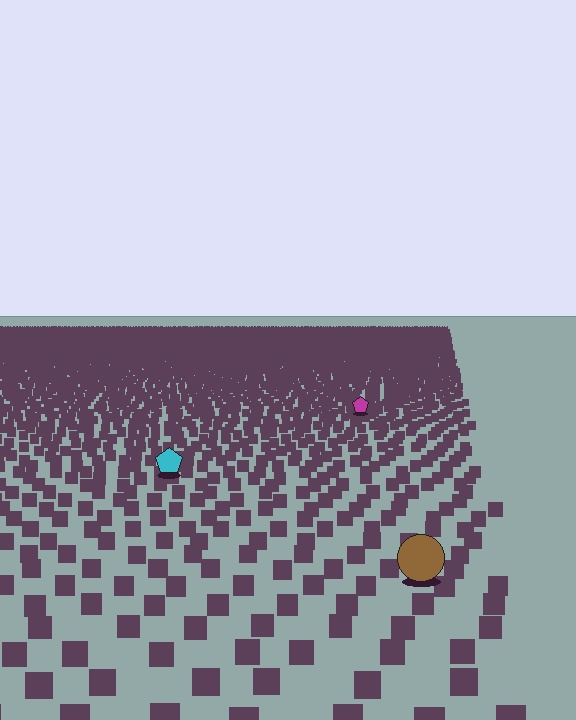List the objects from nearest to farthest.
From nearest to farthest: the brown circle, the cyan pentagon, the magenta pentagon.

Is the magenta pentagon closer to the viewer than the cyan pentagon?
No. The cyan pentagon is closer — you can tell from the texture gradient: the ground texture is coarser near it.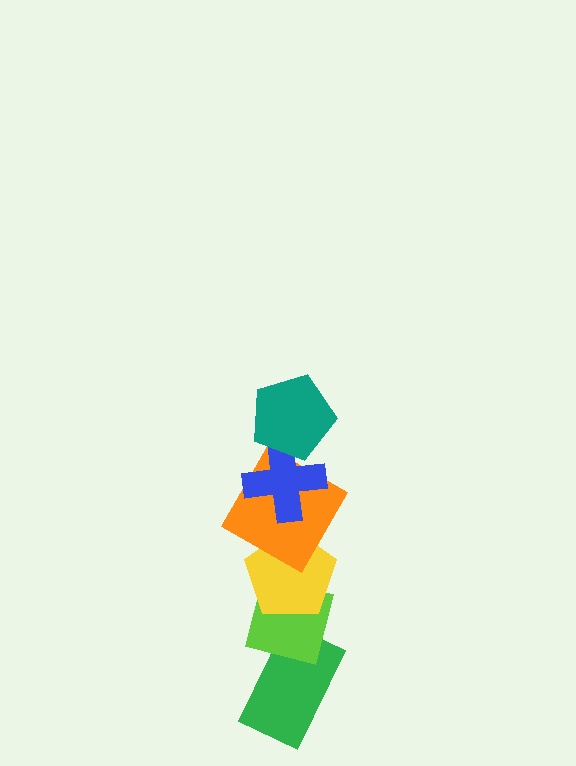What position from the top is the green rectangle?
The green rectangle is 6th from the top.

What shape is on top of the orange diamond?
The blue cross is on top of the orange diamond.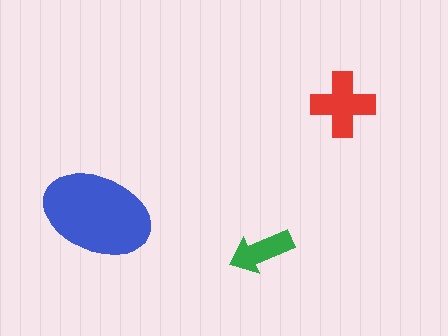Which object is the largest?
The blue ellipse.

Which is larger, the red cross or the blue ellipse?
The blue ellipse.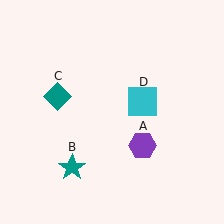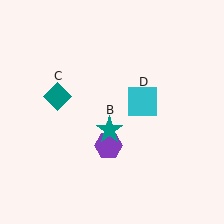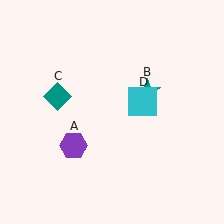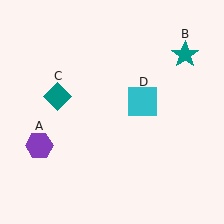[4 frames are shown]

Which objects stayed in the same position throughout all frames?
Teal diamond (object C) and cyan square (object D) remained stationary.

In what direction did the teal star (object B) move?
The teal star (object B) moved up and to the right.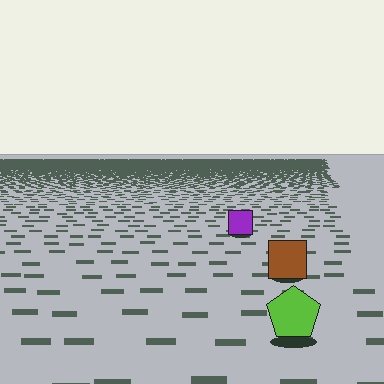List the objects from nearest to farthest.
From nearest to farthest: the lime pentagon, the brown square, the purple square.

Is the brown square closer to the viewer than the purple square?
Yes. The brown square is closer — you can tell from the texture gradient: the ground texture is coarser near it.